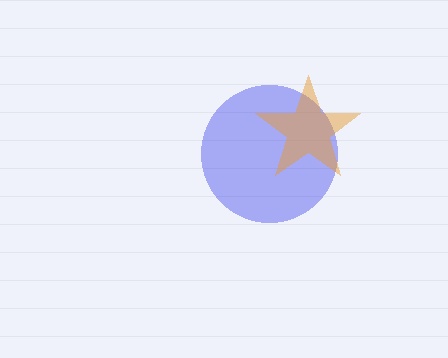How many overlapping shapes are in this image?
There are 2 overlapping shapes in the image.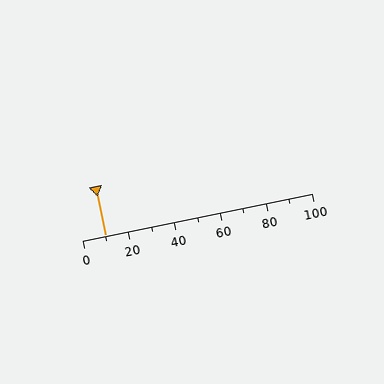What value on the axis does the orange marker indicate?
The marker indicates approximately 10.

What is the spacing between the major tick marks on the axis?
The major ticks are spaced 20 apart.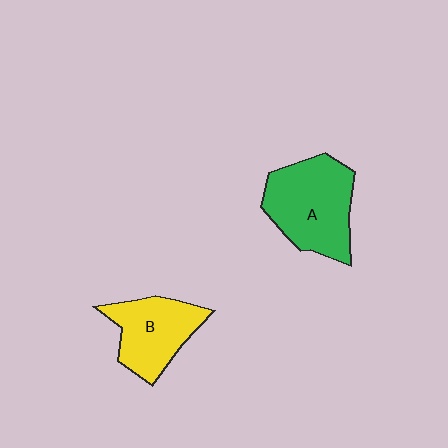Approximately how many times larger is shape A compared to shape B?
Approximately 1.3 times.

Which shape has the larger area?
Shape A (green).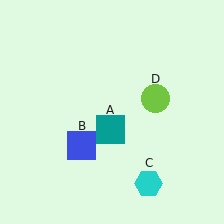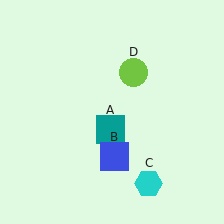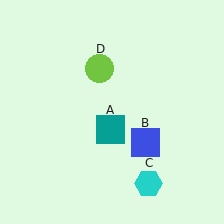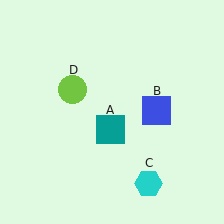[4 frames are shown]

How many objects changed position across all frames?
2 objects changed position: blue square (object B), lime circle (object D).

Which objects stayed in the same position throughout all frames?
Teal square (object A) and cyan hexagon (object C) remained stationary.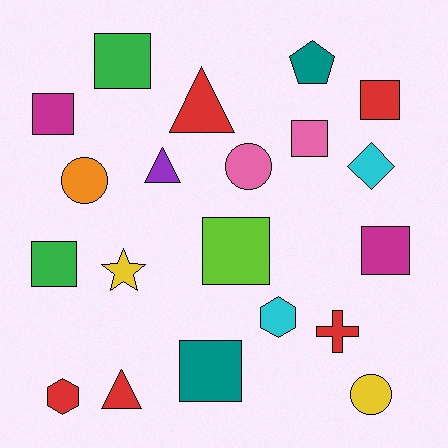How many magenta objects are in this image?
There are 2 magenta objects.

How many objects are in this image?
There are 20 objects.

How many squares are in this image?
There are 8 squares.